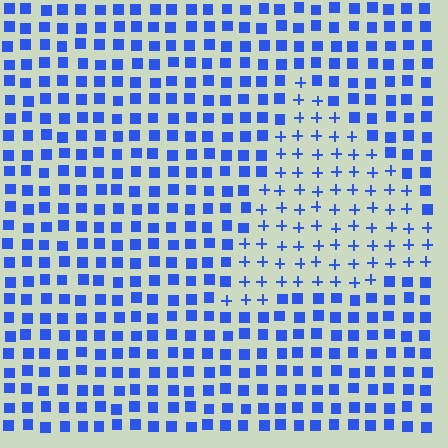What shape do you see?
I see a triangle.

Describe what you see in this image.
The image is filled with small blue elements arranged in a uniform grid. A triangle-shaped region contains plus signs, while the surrounding area contains squares. The boundary is defined purely by the change in element shape.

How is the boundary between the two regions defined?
The boundary is defined by a change in element shape: plus signs inside vs. squares outside. All elements share the same color and spacing.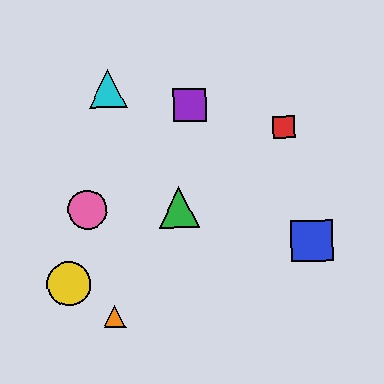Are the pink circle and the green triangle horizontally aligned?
Yes, both are at y≈210.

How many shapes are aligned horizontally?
2 shapes (the green triangle, the pink circle) are aligned horizontally.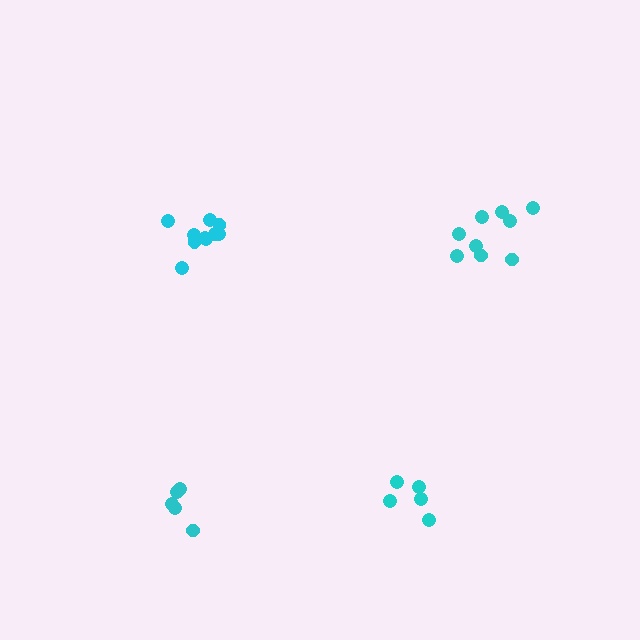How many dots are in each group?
Group 1: 10 dots, Group 2: 9 dots, Group 3: 6 dots, Group 4: 5 dots (30 total).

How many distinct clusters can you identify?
There are 4 distinct clusters.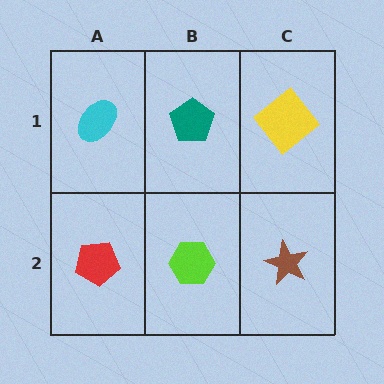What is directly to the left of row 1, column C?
A teal pentagon.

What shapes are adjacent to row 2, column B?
A teal pentagon (row 1, column B), a red pentagon (row 2, column A), a brown star (row 2, column C).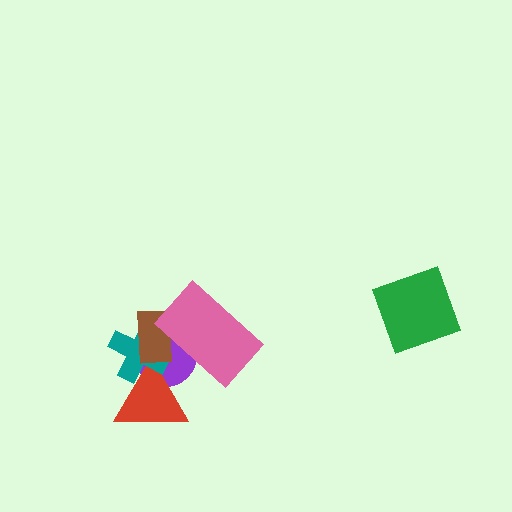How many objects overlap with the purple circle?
4 objects overlap with the purple circle.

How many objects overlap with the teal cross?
3 objects overlap with the teal cross.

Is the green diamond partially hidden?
No, no other shape covers it.